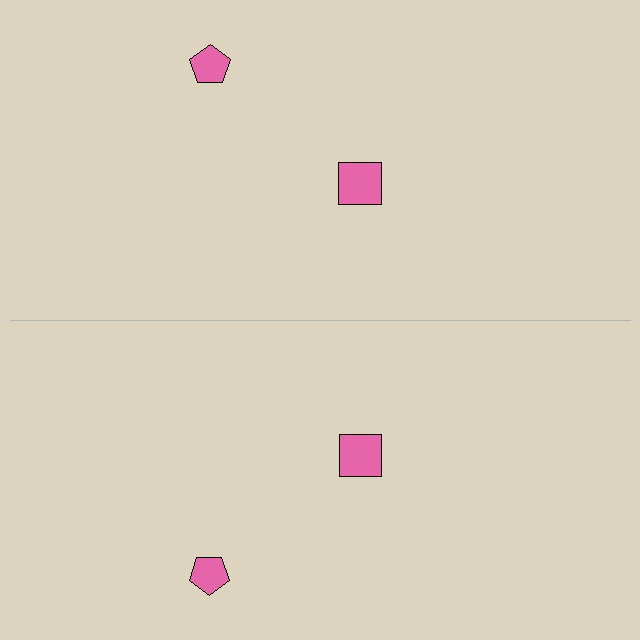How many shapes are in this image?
There are 4 shapes in this image.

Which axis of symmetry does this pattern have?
The pattern has a horizontal axis of symmetry running through the center of the image.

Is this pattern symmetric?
Yes, this pattern has bilateral (reflection) symmetry.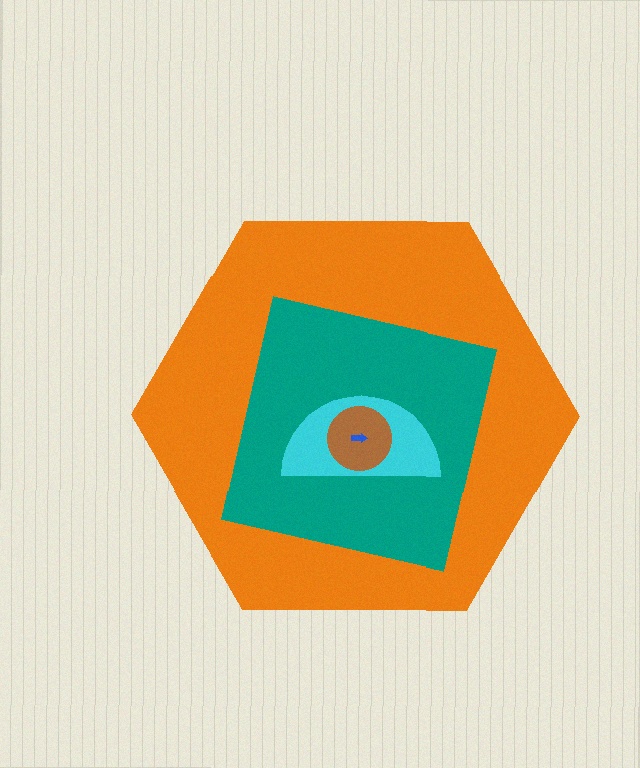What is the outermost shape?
The orange hexagon.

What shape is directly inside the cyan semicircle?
The brown circle.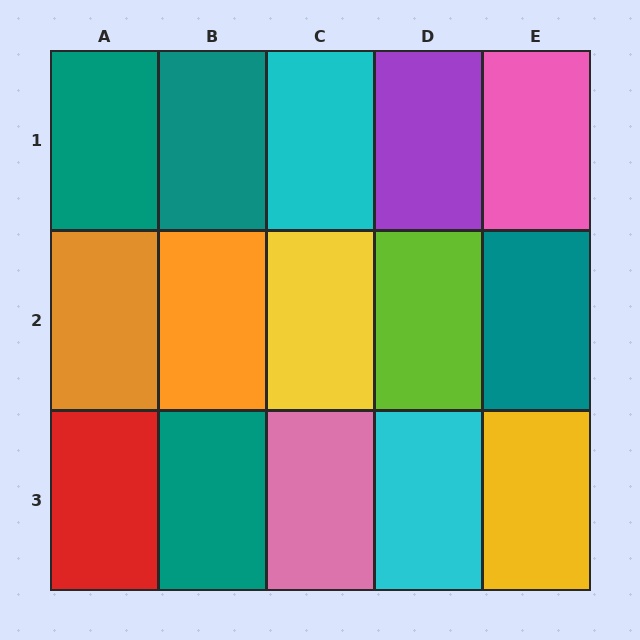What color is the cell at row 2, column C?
Yellow.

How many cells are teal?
4 cells are teal.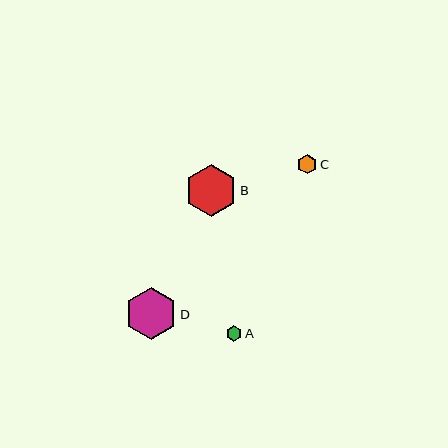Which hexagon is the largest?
Hexagon D is the largest with a size of approximately 52 pixels.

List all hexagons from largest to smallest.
From largest to smallest: D, B, C, A.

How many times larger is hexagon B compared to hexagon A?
Hexagon B is approximately 3.4 times the size of hexagon A.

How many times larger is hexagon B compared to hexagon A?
Hexagon B is approximately 3.4 times the size of hexagon A.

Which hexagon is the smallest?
Hexagon A is the smallest with a size of approximately 15 pixels.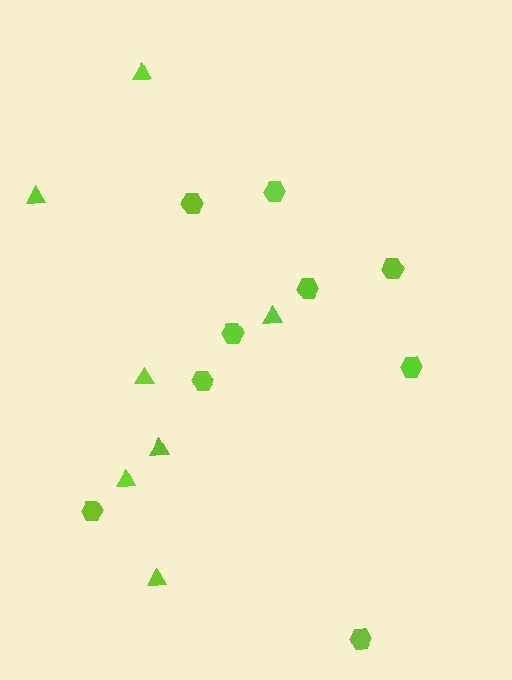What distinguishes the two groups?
There are 2 groups: one group of triangles (7) and one group of hexagons (9).